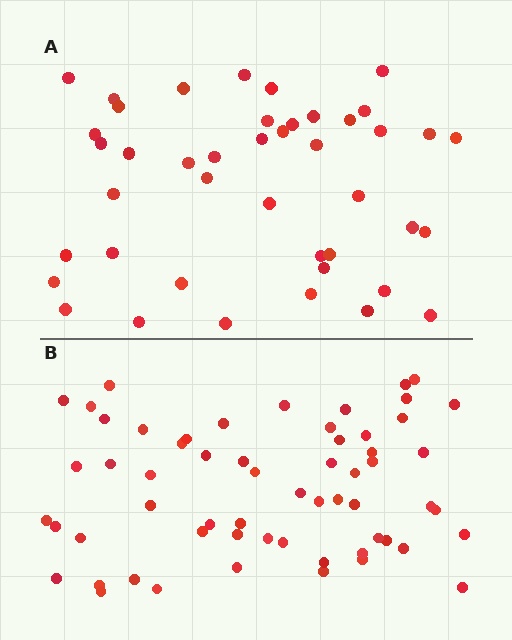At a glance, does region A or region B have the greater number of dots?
Region B (the bottom region) has more dots.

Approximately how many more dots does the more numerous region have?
Region B has approximately 15 more dots than region A.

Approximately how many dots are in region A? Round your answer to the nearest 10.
About 40 dots. (The exact count is 43, which rounds to 40.)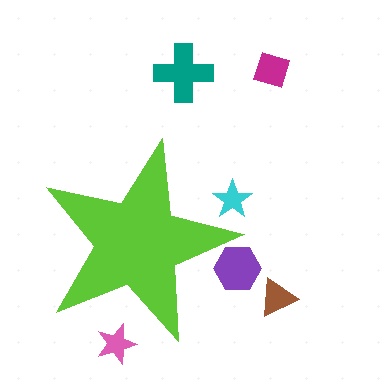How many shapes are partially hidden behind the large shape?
3 shapes are partially hidden.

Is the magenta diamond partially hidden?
No, the magenta diamond is fully visible.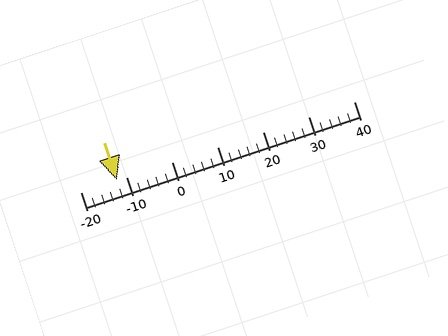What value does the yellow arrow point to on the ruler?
The yellow arrow points to approximately -12.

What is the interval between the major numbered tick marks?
The major tick marks are spaced 10 units apart.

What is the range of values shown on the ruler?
The ruler shows values from -20 to 40.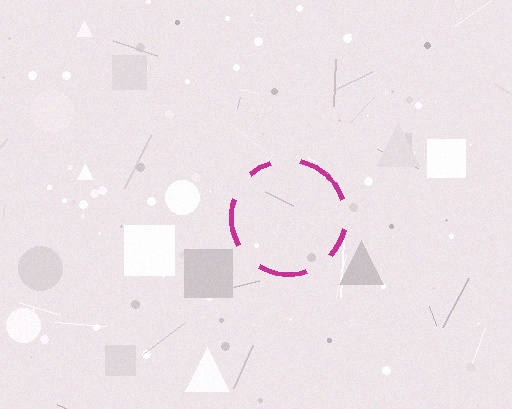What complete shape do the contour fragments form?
The contour fragments form a circle.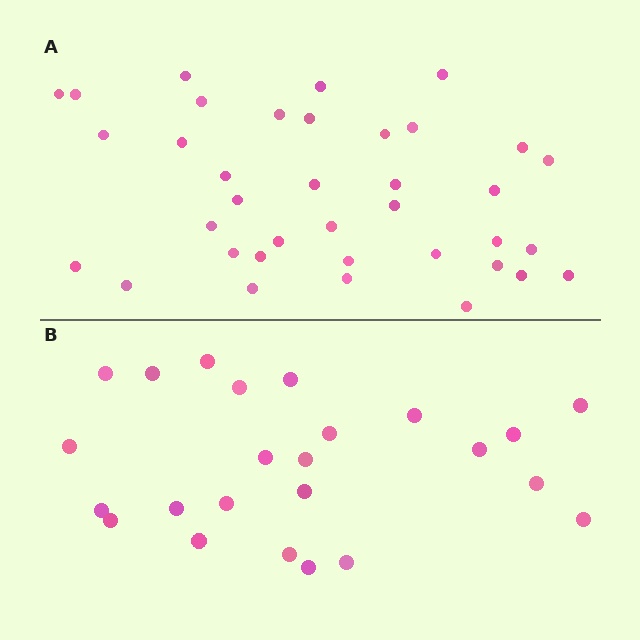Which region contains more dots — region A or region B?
Region A (the top region) has more dots.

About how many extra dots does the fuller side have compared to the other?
Region A has approximately 15 more dots than region B.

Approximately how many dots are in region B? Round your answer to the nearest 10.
About 20 dots. (The exact count is 24, which rounds to 20.)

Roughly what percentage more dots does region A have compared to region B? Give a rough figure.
About 55% more.